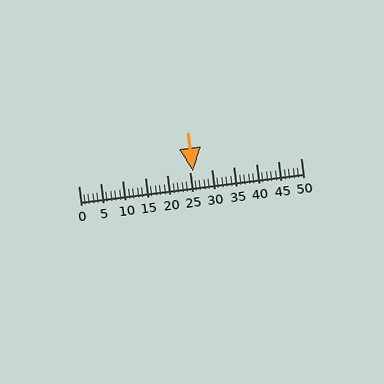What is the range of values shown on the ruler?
The ruler shows values from 0 to 50.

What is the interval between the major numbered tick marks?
The major tick marks are spaced 5 units apart.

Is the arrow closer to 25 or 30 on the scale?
The arrow is closer to 25.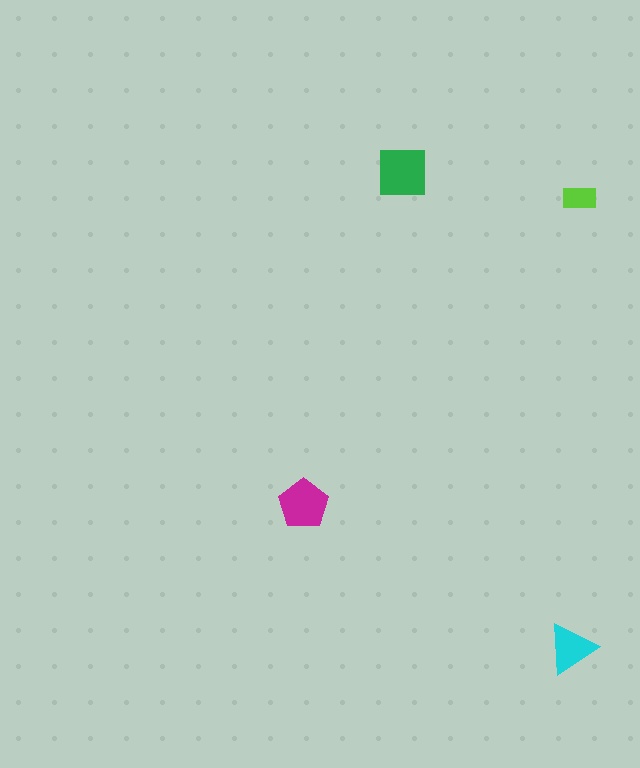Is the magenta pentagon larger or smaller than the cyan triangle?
Larger.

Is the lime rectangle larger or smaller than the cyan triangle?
Smaller.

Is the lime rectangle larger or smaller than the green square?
Smaller.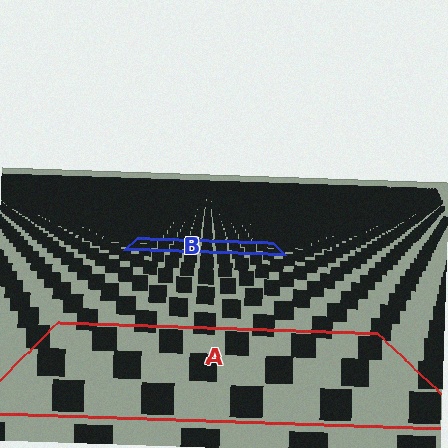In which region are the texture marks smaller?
The texture marks are smaller in region B, because it is farther away.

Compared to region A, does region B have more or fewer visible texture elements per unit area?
Region B has more texture elements per unit area — they are packed more densely because it is farther away.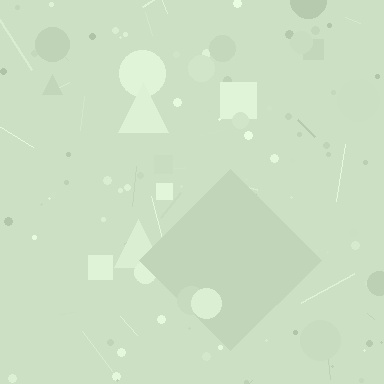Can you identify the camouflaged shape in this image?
The camouflaged shape is a diamond.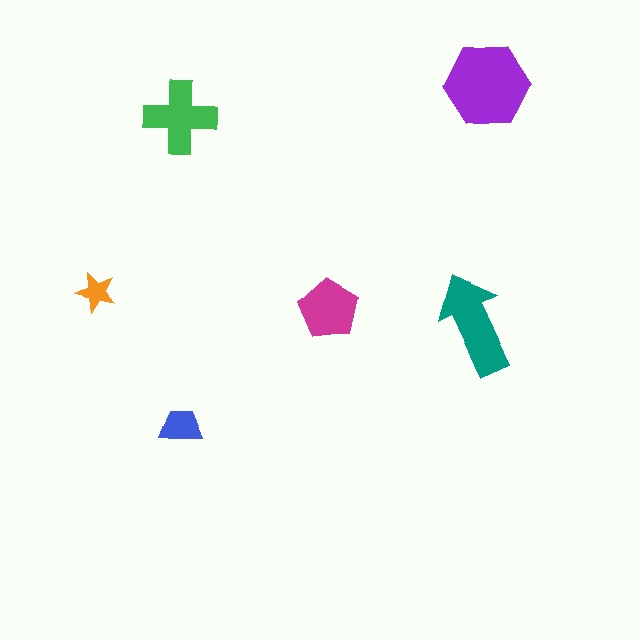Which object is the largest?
The purple hexagon.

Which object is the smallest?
The orange star.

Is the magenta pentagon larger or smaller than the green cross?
Smaller.